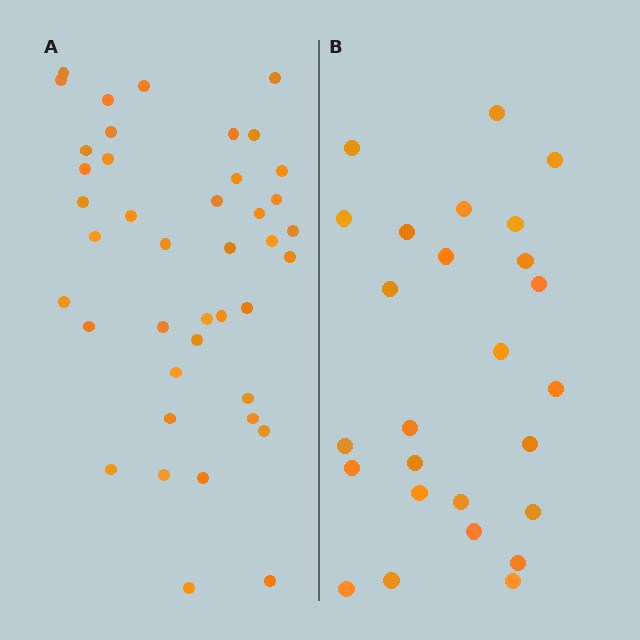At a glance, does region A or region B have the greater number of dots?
Region A (the left region) has more dots.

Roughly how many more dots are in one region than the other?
Region A has approximately 15 more dots than region B.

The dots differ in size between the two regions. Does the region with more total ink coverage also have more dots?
No. Region B has more total ink coverage because its dots are larger, but region A actually contains more individual dots. Total area can be misleading — the number of items is what matters here.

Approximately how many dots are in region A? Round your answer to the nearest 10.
About 40 dots. (The exact count is 41, which rounds to 40.)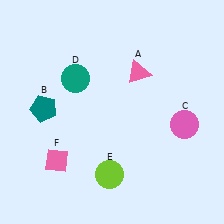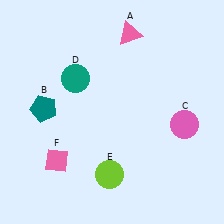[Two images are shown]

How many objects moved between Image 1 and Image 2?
1 object moved between the two images.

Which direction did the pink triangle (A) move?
The pink triangle (A) moved up.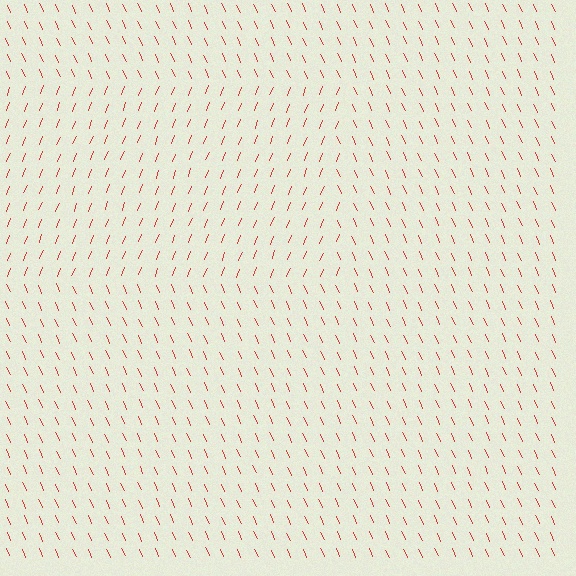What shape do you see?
I see a rectangle.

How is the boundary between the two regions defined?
The boundary is defined purely by a change in line orientation (approximately 45 degrees difference). All lines are the same color and thickness.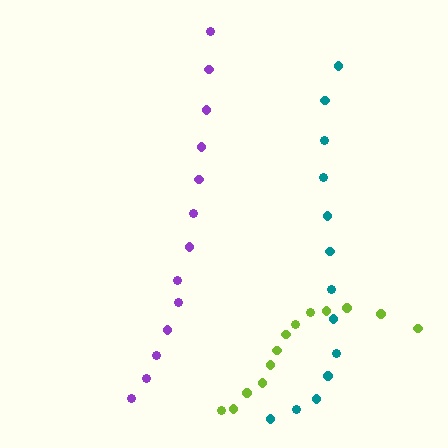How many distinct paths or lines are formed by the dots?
There are 3 distinct paths.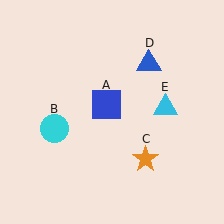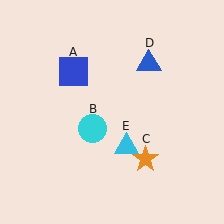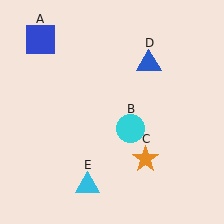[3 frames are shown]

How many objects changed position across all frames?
3 objects changed position: blue square (object A), cyan circle (object B), cyan triangle (object E).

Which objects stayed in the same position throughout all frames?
Orange star (object C) and blue triangle (object D) remained stationary.